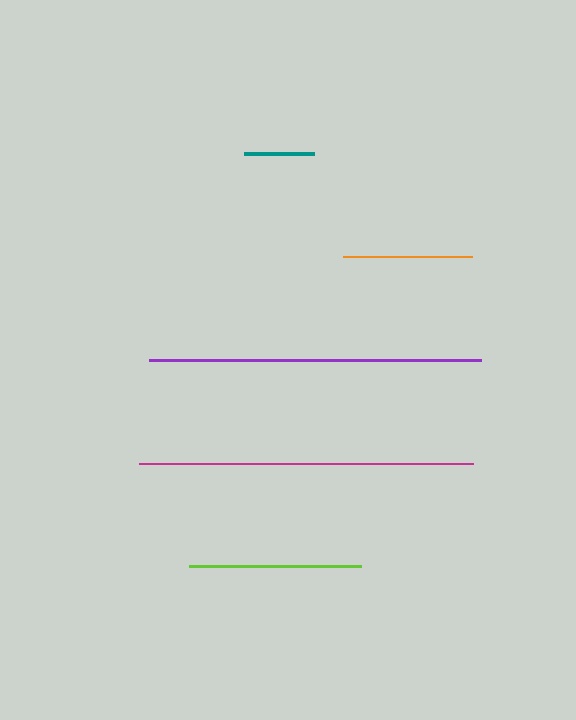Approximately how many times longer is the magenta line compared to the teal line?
The magenta line is approximately 4.7 times the length of the teal line.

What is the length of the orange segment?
The orange segment is approximately 130 pixels long.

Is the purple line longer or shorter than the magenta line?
The magenta line is longer than the purple line.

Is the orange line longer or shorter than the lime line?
The lime line is longer than the orange line.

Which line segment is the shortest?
The teal line is the shortest at approximately 70 pixels.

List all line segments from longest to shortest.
From longest to shortest: magenta, purple, lime, orange, teal.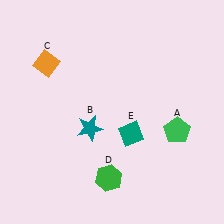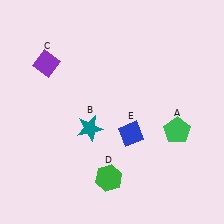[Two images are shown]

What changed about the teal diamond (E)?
In Image 1, E is teal. In Image 2, it changed to blue.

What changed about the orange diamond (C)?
In Image 1, C is orange. In Image 2, it changed to purple.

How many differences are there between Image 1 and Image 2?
There are 2 differences between the two images.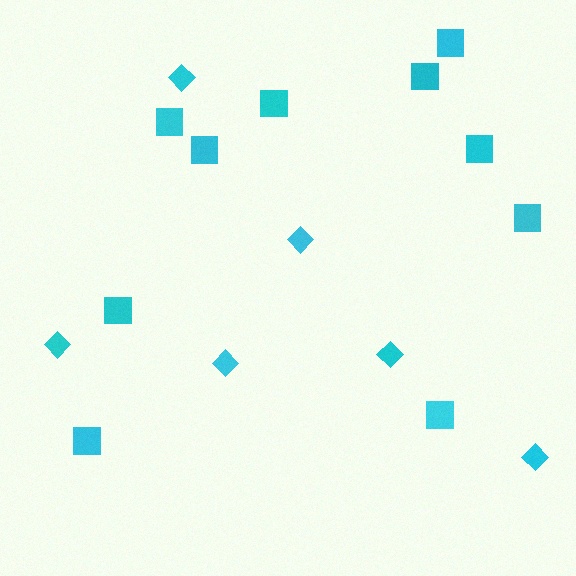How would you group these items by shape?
There are 2 groups: one group of squares (10) and one group of diamonds (6).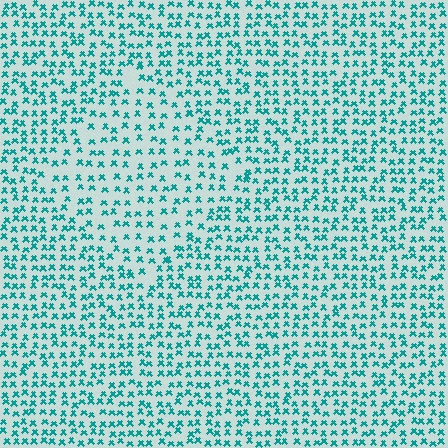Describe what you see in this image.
The image contains small teal elements arranged at two different densities. A diamond-shaped region is visible where the elements are less densely packed than the surrounding area.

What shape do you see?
I see a diamond.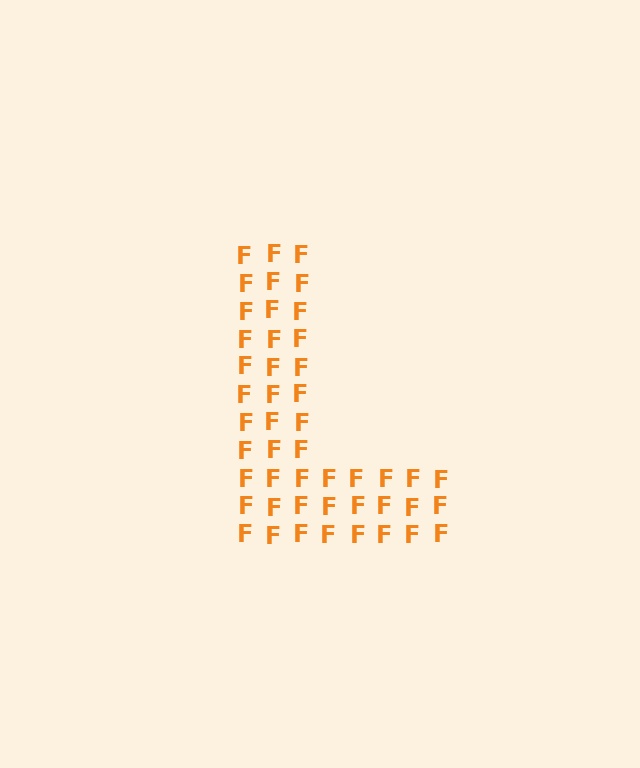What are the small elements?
The small elements are letter F's.